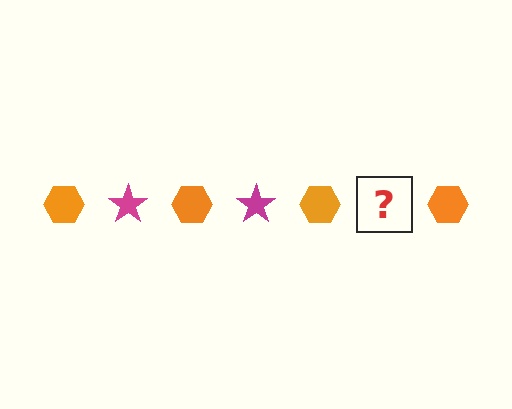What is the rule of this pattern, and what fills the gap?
The rule is that the pattern alternates between orange hexagon and magenta star. The gap should be filled with a magenta star.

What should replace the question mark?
The question mark should be replaced with a magenta star.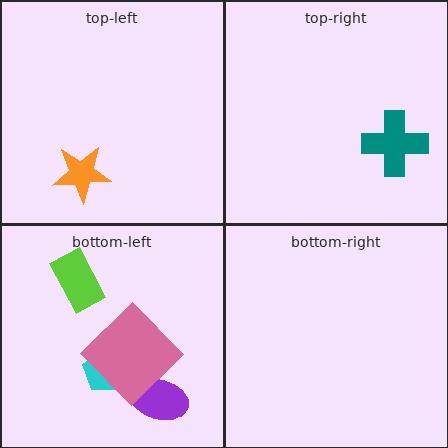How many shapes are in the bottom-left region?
4.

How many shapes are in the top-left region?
1.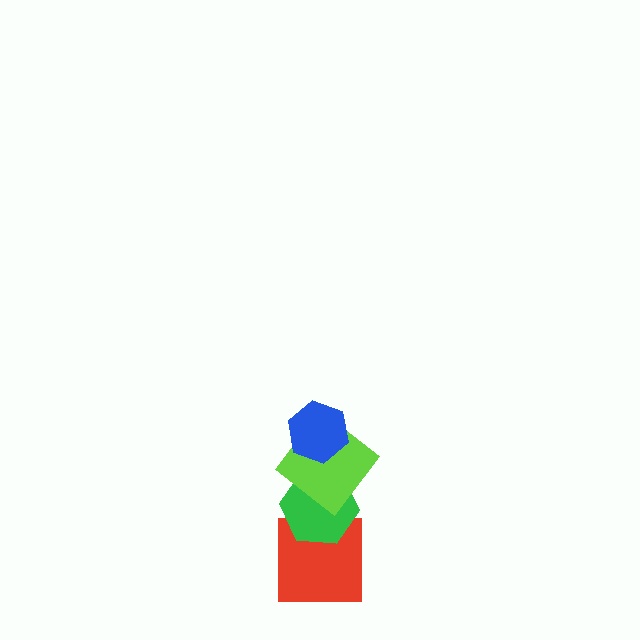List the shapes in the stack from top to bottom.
From top to bottom: the blue hexagon, the lime diamond, the green hexagon, the red square.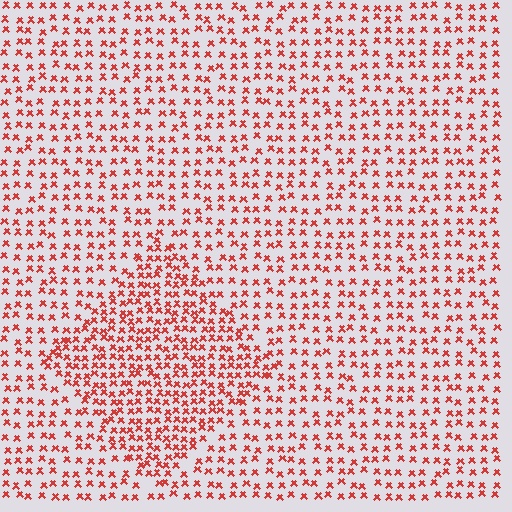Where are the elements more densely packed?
The elements are more densely packed inside the diamond boundary.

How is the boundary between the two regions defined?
The boundary is defined by a change in element density (approximately 1.7x ratio). All elements are the same color, size, and shape.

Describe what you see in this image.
The image contains small red elements arranged at two different densities. A diamond-shaped region is visible where the elements are more densely packed than the surrounding area.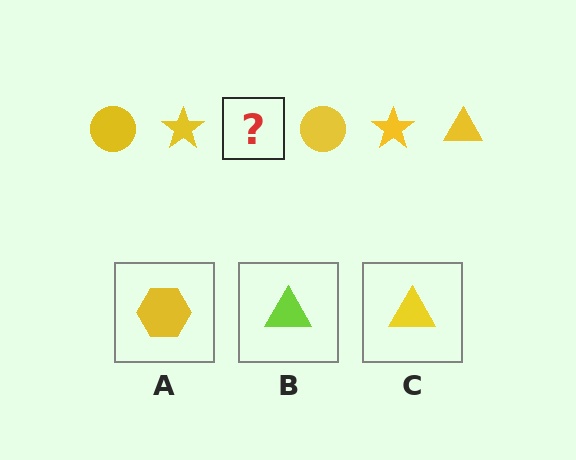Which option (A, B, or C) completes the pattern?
C.